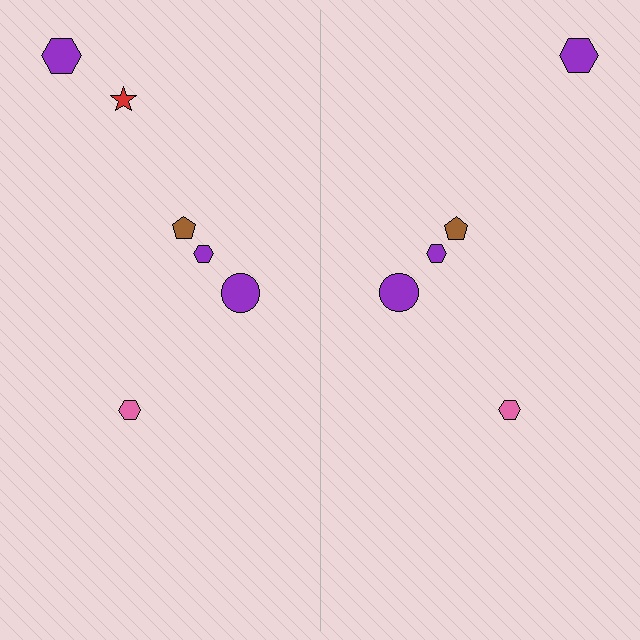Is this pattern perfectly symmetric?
No, the pattern is not perfectly symmetric. A red star is missing from the right side.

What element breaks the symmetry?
A red star is missing from the right side.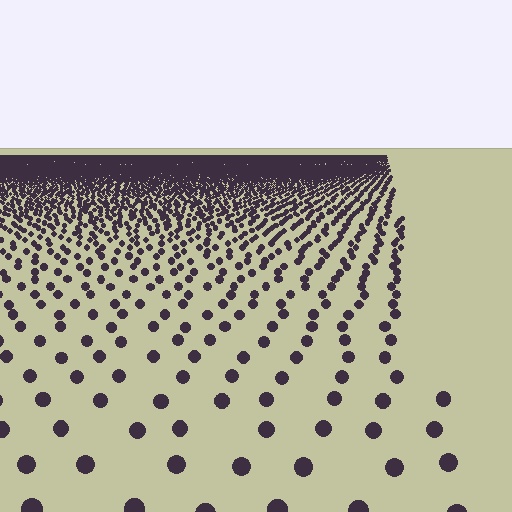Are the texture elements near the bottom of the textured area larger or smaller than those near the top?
Larger. Near the bottom, elements are closer to the viewer and appear at a bigger on-screen size.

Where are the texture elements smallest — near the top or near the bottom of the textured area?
Near the top.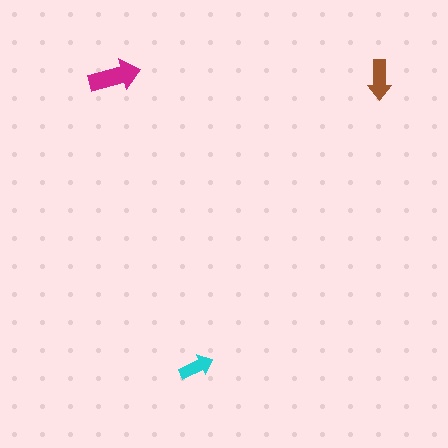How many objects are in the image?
There are 3 objects in the image.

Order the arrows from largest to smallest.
the magenta one, the brown one, the cyan one.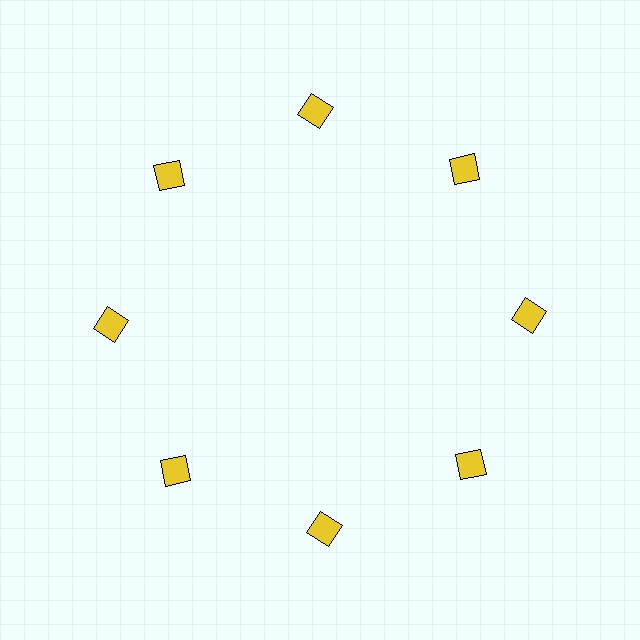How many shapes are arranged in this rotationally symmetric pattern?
There are 8 shapes, arranged in 8 groups of 1.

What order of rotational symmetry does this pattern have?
This pattern has 8-fold rotational symmetry.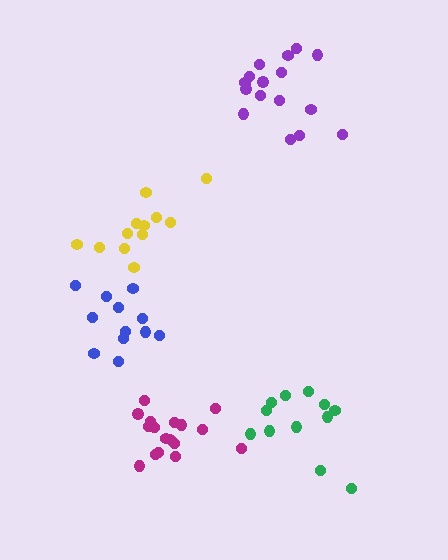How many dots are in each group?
Group 1: 12 dots, Group 2: 12 dots, Group 3: 12 dots, Group 4: 16 dots, Group 5: 17 dots (69 total).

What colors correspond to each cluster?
The clusters are colored: yellow, green, blue, purple, magenta.